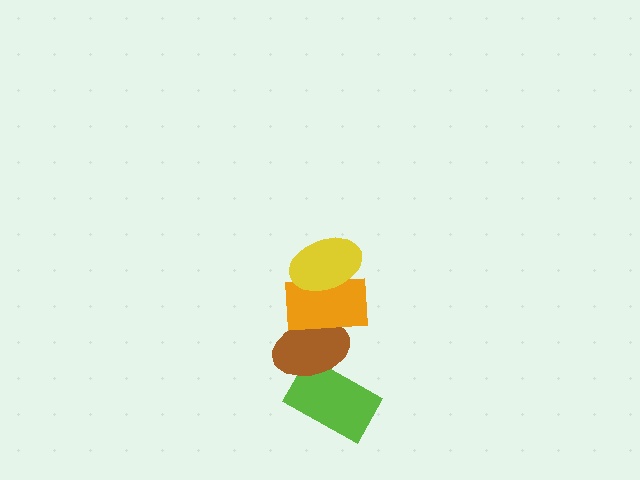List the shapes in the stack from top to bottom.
From top to bottom: the yellow ellipse, the orange rectangle, the brown ellipse, the lime rectangle.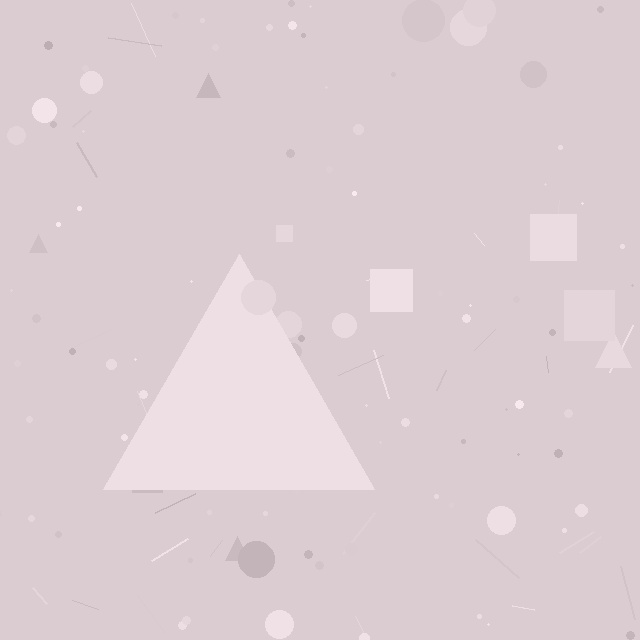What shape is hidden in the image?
A triangle is hidden in the image.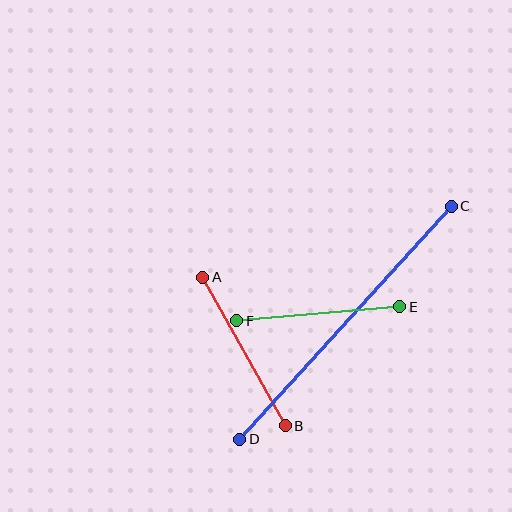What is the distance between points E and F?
The distance is approximately 164 pixels.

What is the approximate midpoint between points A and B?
The midpoint is at approximately (244, 351) pixels.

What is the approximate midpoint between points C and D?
The midpoint is at approximately (346, 323) pixels.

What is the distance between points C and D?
The distance is approximately 315 pixels.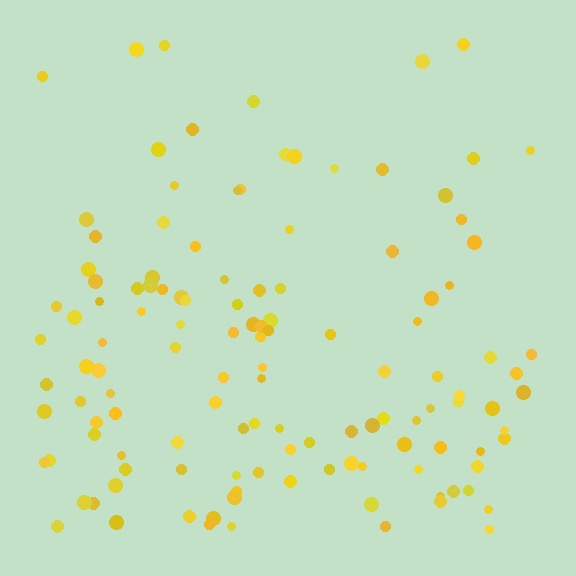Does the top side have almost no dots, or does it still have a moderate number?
Still a moderate number, just noticeably fewer than the bottom.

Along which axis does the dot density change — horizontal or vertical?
Vertical.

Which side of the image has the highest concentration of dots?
The bottom.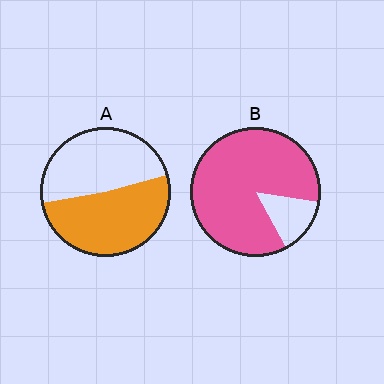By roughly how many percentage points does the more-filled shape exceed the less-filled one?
By roughly 35 percentage points (B over A).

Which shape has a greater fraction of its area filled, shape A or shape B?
Shape B.